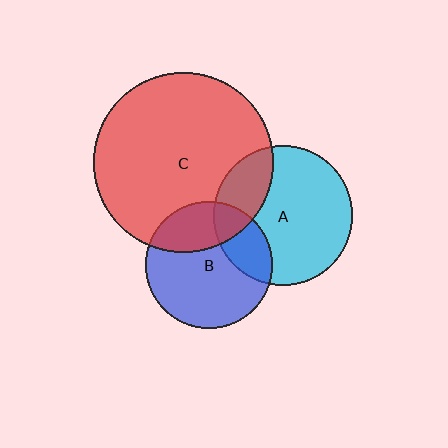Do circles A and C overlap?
Yes.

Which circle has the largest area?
Circle C (red).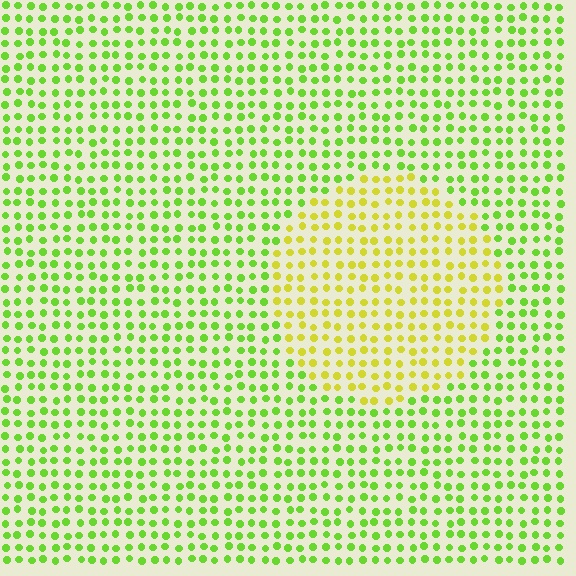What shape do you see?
I see a circle.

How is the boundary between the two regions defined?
The boundary is defined purely by a slight shift in hue (about 38 degrees). Spacing, size, and orientation are identical on both sides.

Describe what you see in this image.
The image is filled with small lime elements in a uniform arrangement. A circle-shaped region is visible where the elements are tinted to a slightly different hue, forming a subtle color boundary.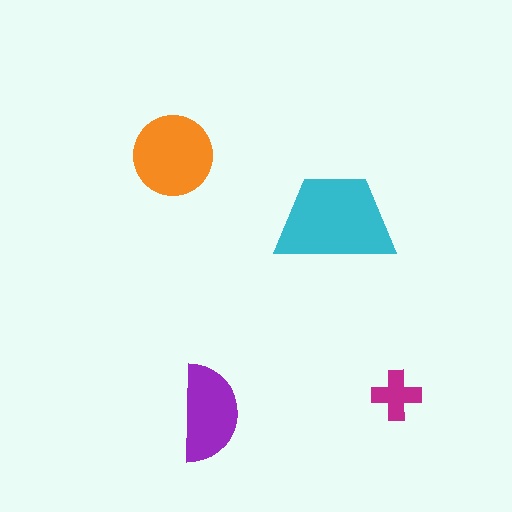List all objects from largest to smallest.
The cyan trapezoid, the orange circle, the purple semicircle, the magenta cross.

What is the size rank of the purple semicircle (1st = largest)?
3rd.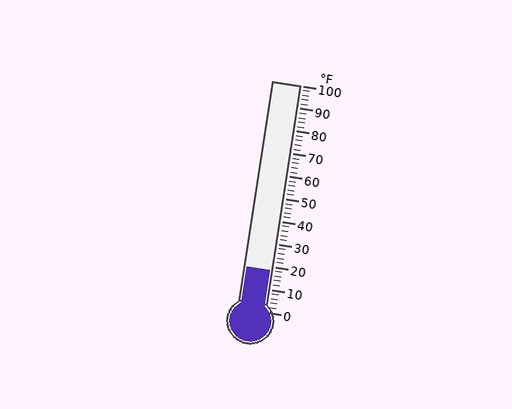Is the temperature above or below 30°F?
The temperature is below 30°F.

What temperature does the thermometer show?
The thermometer shows approximately 18°F.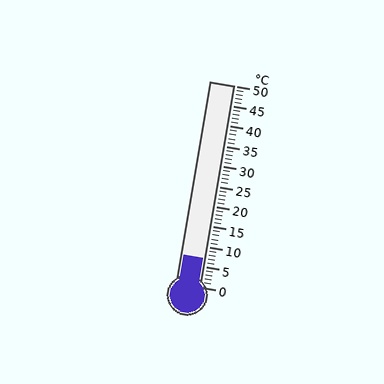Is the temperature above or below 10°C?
The temperature is below 10°C.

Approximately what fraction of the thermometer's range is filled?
The thermometer is filled to approximately 15% of its range.